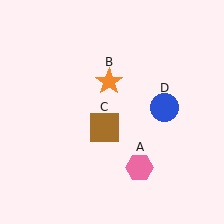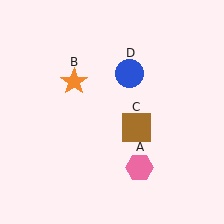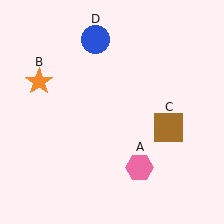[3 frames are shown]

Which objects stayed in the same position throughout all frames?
Pink hexagon (object A) remained stationary.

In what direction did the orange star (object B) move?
The orange star (object B) moved left.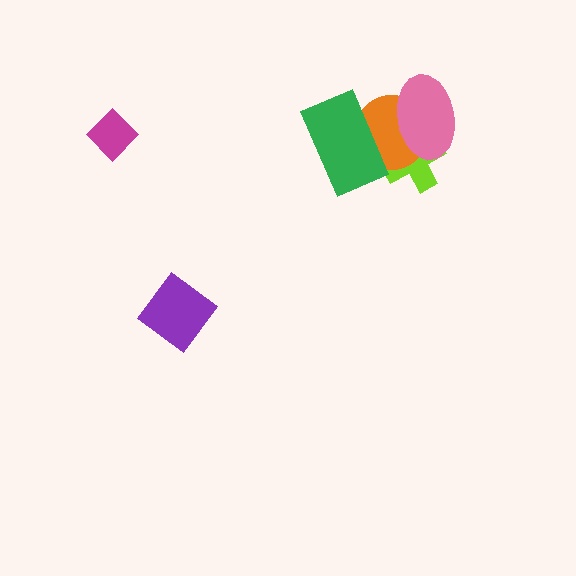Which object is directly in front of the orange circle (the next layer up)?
The green rectangle is directly in front of the orange circle.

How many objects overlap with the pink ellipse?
2 objects overlap with the pink ellipse.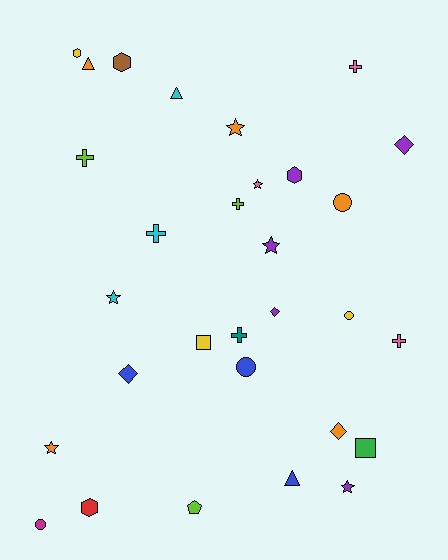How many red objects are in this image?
There is 1 red object.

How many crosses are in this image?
There are 6 crosses.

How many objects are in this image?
There are 30 objects.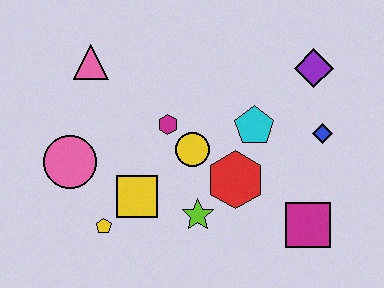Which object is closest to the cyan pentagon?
The red hexagon is closest to the cyan pentagon.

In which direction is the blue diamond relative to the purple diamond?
The blue diamond is below the purple diamond.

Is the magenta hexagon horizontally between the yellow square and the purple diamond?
Yes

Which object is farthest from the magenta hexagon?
The magenta square is farthest from the magenta hexagon.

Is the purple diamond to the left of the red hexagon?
No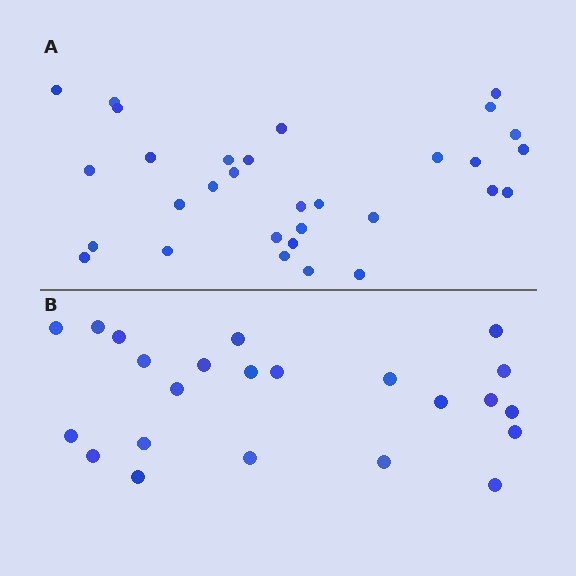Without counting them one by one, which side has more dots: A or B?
Region A (the top region) has more dots.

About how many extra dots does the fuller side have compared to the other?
Region A has roughly 8 or so more dots than region B.